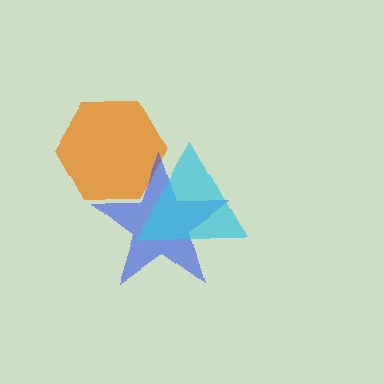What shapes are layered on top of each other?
The layered shapes are: an orange hexagon, a blue star, a cyan triangle.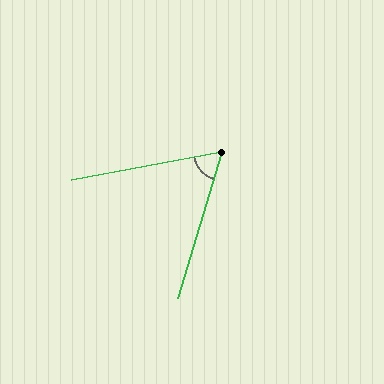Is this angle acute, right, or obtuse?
It is acute.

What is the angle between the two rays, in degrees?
Approximately 62 degrees.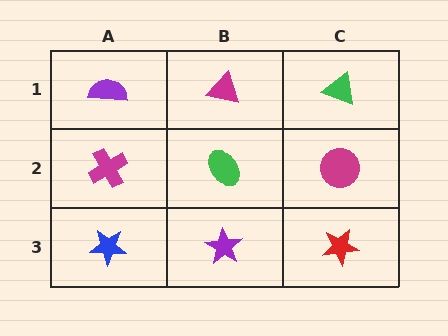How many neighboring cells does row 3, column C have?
2.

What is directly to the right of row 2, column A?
A green ellipse.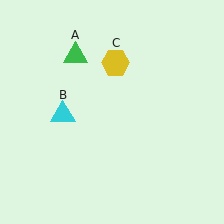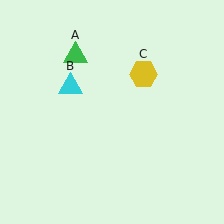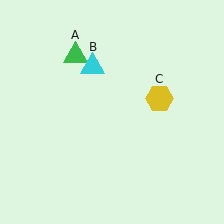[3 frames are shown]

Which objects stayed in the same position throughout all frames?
Green triangle (object A) remained stationary.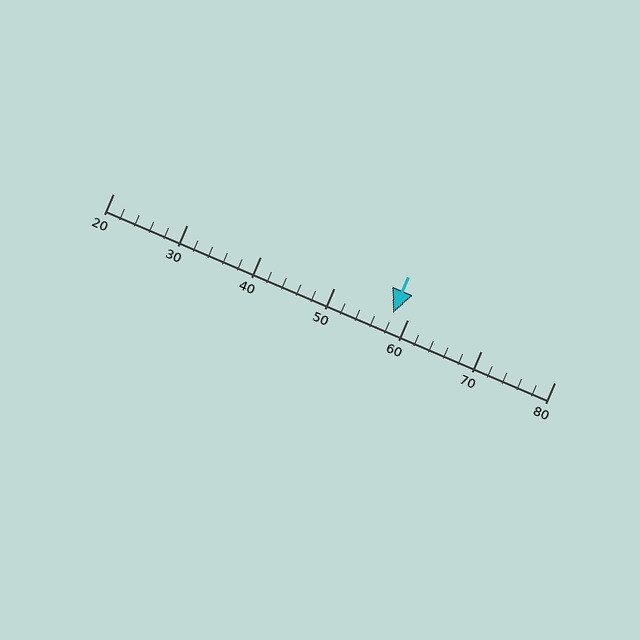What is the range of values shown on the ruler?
The ruler shows values from 20 to 80.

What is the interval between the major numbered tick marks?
The major tick marks are spaced 10 units apart.